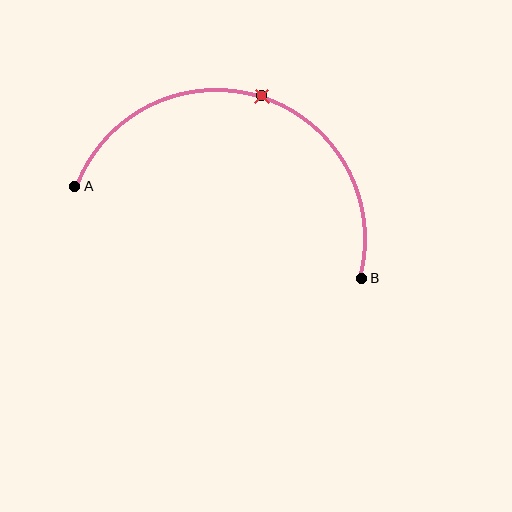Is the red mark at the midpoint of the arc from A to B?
Yes. The red mark lies on the arc at equal arc-length from both A and B — it is the arc midpoint.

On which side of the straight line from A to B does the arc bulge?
The arc bulges above the straight line connecting A and B.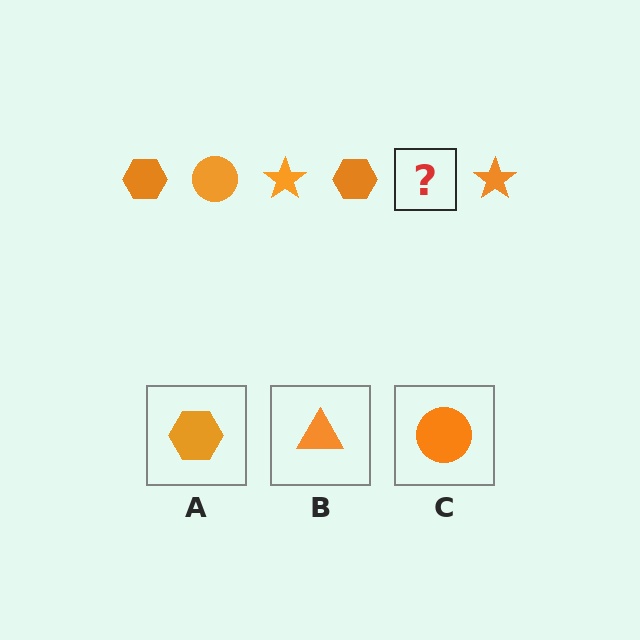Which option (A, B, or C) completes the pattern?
C.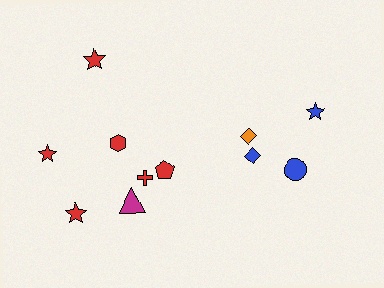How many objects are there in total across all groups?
There are 11 objects.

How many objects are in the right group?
There are 4 objects.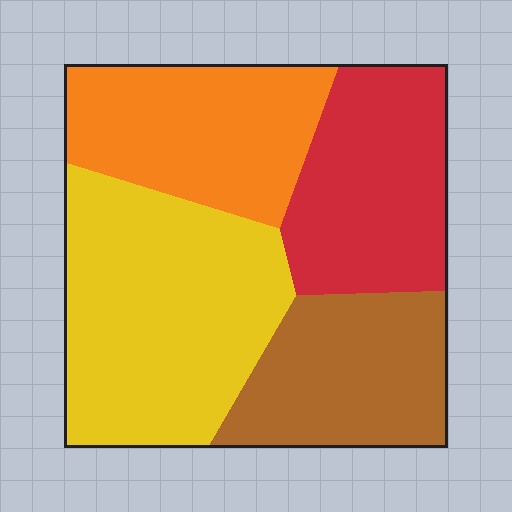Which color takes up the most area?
Yellow, at roughly 35%.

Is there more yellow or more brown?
Yellow.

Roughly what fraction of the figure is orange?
Orange takes up less than a quarter of the figure.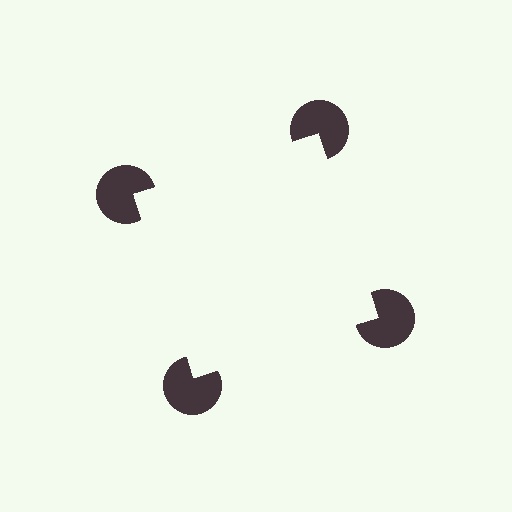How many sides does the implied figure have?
4 sides.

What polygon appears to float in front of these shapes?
An illusory square — its edges are inferred from the aligned wedge cuts in the pac-man discs, not physically drawn.